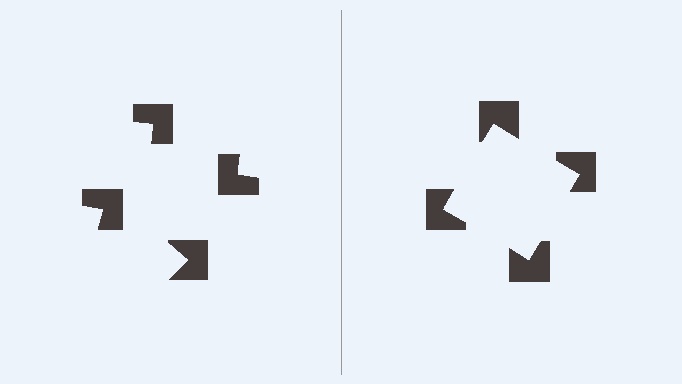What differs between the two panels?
The notched squares are positioned identically on both sides; only the wedge orientations differ. On the right they align to a square; on the left they are misaligned.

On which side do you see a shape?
An illusory square appears on the right side. On the left side the wedge cuts are rotated, so no coherent shape forms.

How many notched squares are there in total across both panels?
8 — 4 on each side.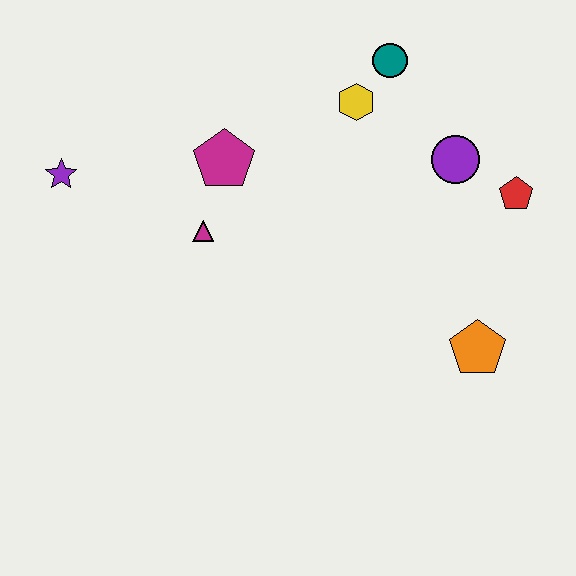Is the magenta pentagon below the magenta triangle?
No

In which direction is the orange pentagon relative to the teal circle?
The orange pentagon is below the teal circle.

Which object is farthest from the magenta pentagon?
The orange pentagon is farthest from the magenta pentagon.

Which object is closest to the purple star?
The magenta triangle is closest to the purple star.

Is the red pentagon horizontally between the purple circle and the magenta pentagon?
No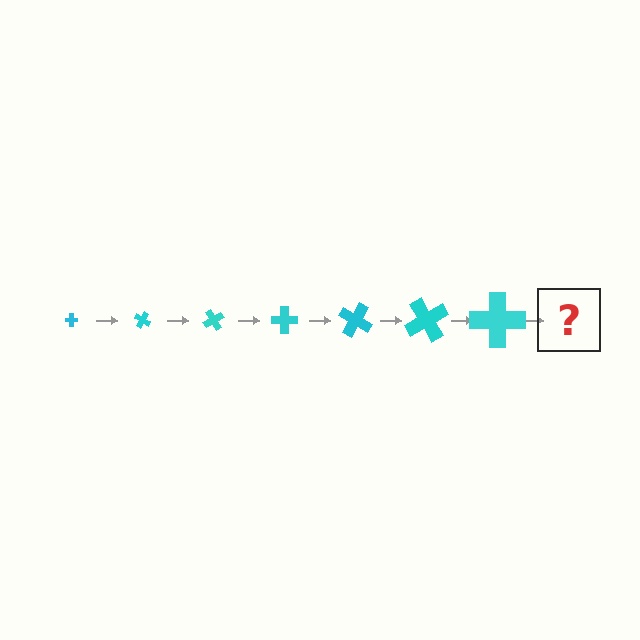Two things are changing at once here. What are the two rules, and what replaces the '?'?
The two rules are that the cross grows larger each step and it rotates 30 degrees each step. The '?' should be a cross, larger than the previous one and rotated 210 degrees from the start.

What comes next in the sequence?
The next element should be a cross, larger than the previous one and rotated 210 degrees from the start.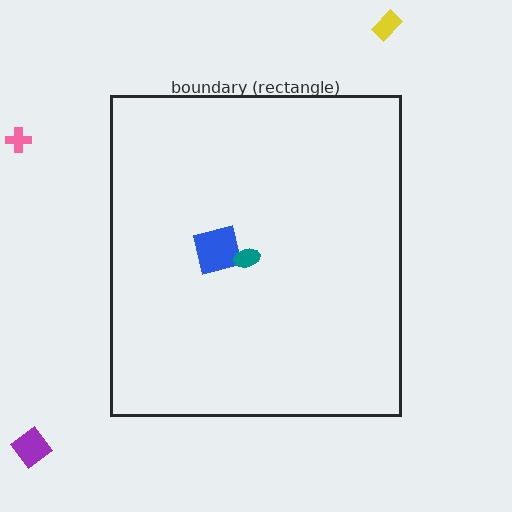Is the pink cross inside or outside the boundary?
Outside.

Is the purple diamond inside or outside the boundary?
Outside.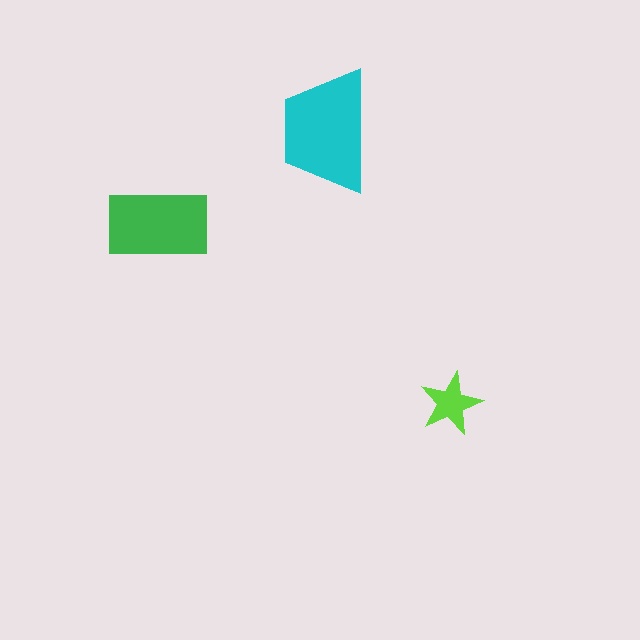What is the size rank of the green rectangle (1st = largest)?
2nd.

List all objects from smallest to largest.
The lime star, the green rectangle, the cyan trapezoid.